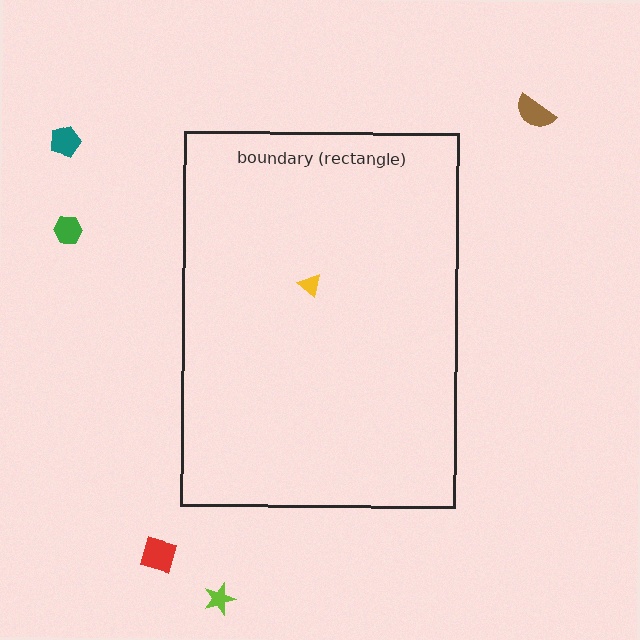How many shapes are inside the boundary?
1 inside, 5 outside.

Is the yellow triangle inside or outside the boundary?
Inside.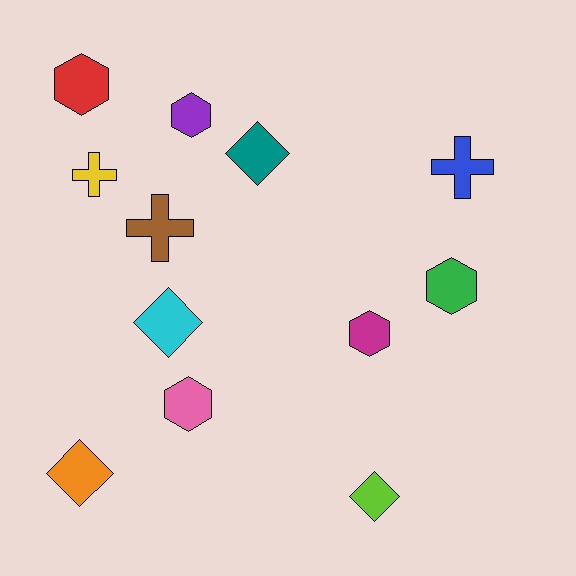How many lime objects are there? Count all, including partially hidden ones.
There is 1 lime object.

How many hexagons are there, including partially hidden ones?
There are 5 hexagons.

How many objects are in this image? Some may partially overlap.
There are 12 objects.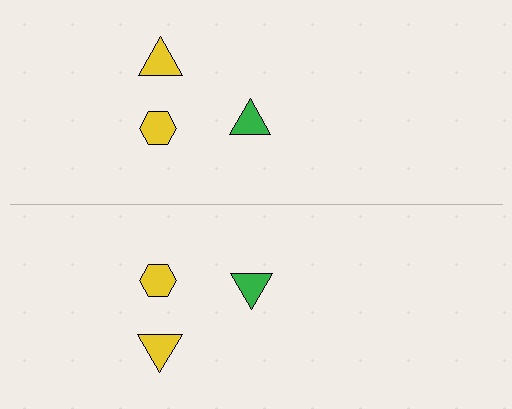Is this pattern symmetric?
Yes, this pattern has bilateral (reflection) symmetry.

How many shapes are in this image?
There are 6 shapes in this image.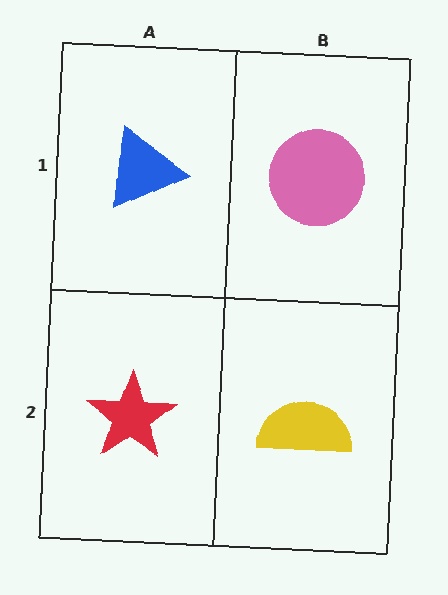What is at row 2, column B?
A yellow semicircle.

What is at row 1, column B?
A pink circle.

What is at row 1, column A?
A blue triangle.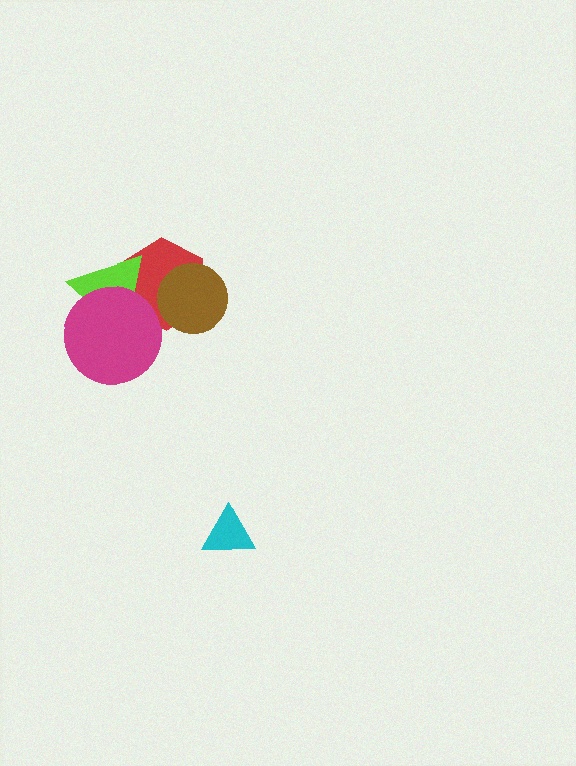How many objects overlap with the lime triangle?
2 objects overlap with the lime triangle.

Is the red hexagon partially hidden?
Yes, it is partially covered by another shape.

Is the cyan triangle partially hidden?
No, no other shape covers it.